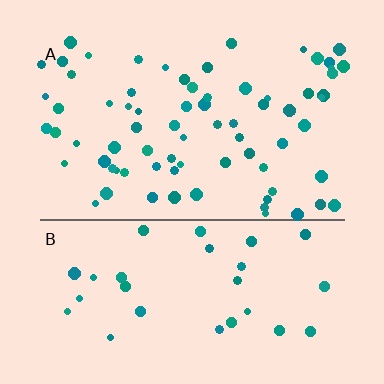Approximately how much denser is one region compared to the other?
Approximately 2.4× — region A over region B.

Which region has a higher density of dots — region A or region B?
A (the top).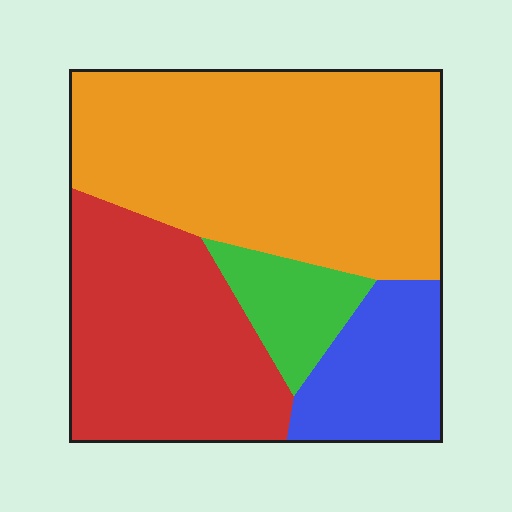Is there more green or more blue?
Blue.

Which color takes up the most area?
Orange, at roughly 45%.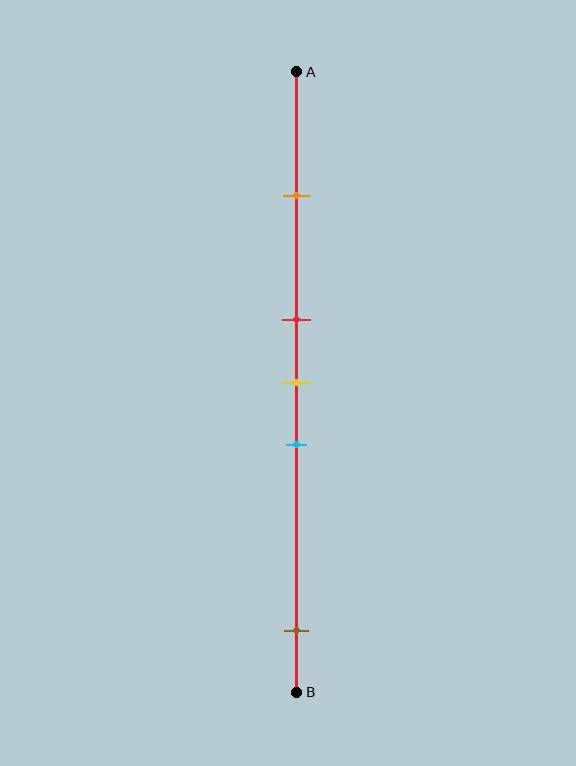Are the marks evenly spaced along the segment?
No, the marks are not evenly spaced.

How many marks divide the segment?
There are 5 marks dividing the segment.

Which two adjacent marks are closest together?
The red and yellow marks are the closest adjacent pair.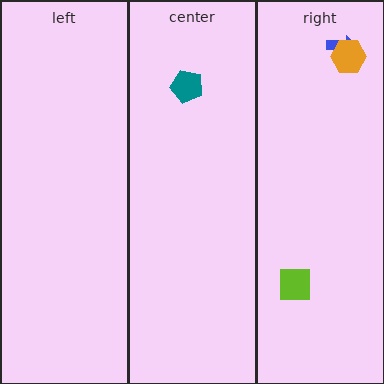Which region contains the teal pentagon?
The center region.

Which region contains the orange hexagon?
The right region.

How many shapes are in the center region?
1.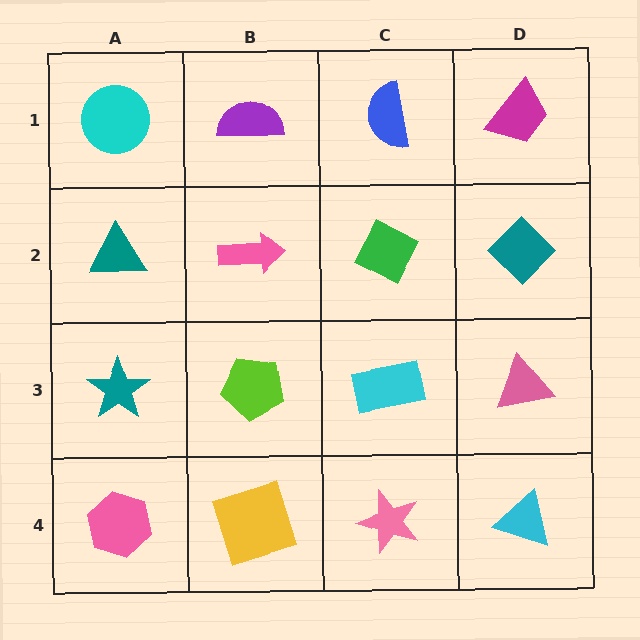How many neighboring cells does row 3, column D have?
3.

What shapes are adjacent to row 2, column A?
A cyan circle (row 1, column A), a teal star (row 3, column A), a pink arrow (row 2, column B).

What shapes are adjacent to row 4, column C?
A cyan rectangle (row 3, column C), a yellow square (row 4, column B), a cyan triangle (row 4, column D).